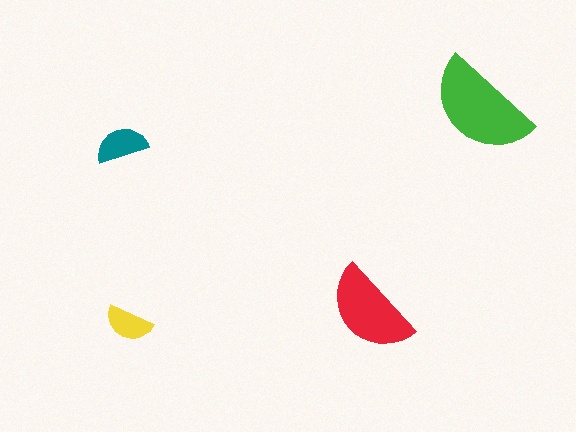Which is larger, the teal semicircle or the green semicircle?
The green one.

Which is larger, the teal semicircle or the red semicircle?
The red one.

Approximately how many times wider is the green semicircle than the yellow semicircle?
About 2.5 times wider.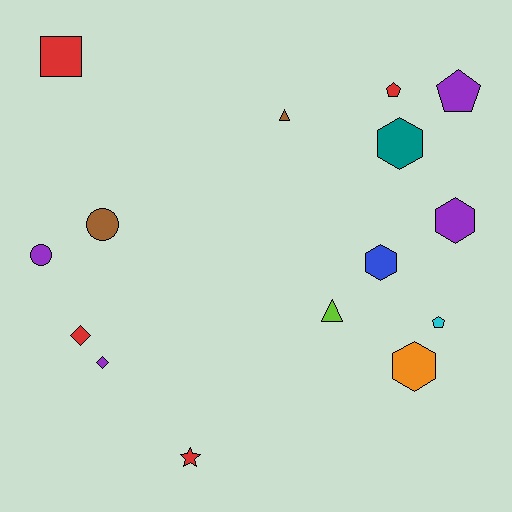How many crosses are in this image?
There are no crosses.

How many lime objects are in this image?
There is 1 lime object.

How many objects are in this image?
There are 15 objects.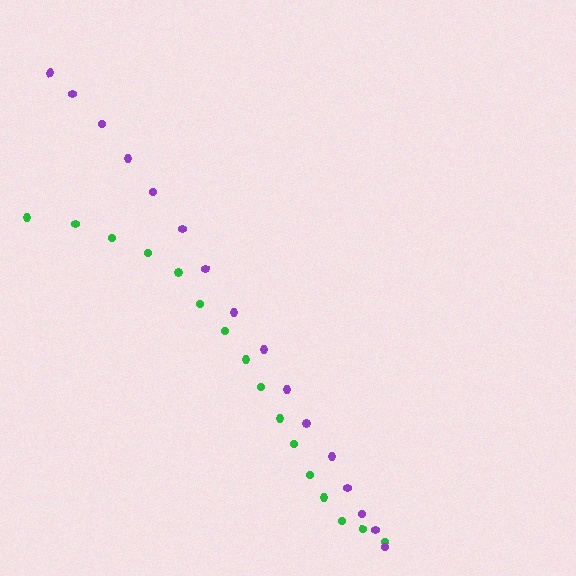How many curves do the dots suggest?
There are 2 distinct paths.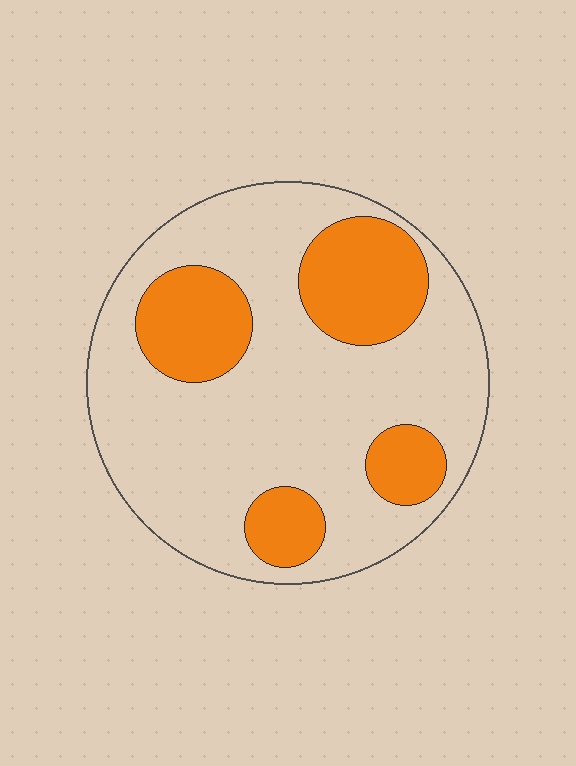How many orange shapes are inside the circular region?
4.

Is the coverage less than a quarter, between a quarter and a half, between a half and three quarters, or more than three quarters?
Between a quarter and a half.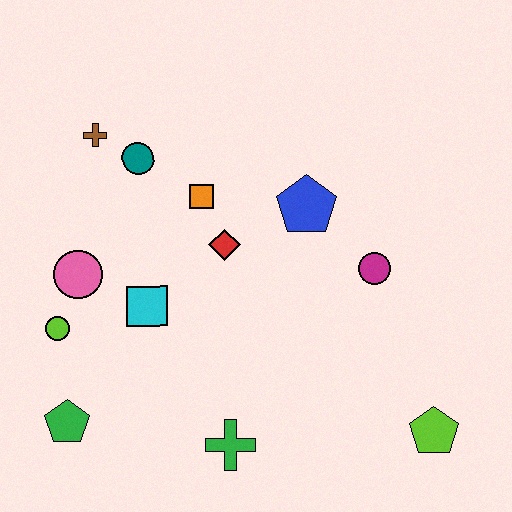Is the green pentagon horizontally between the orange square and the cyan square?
No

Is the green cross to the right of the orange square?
Yes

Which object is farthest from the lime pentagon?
The brown cross is farthest from the lime pentagon.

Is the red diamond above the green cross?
Yes